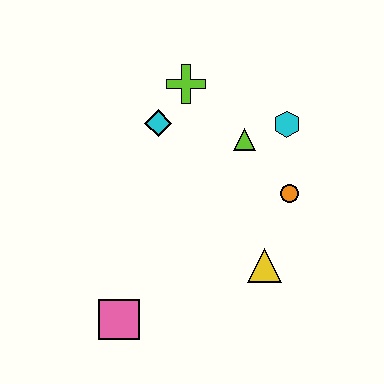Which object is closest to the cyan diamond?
The lime cross is closest to the cyan diamond.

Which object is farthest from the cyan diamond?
The pink square is farthest from the cyan diamond.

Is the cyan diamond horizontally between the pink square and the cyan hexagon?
Yes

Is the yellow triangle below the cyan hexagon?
Yes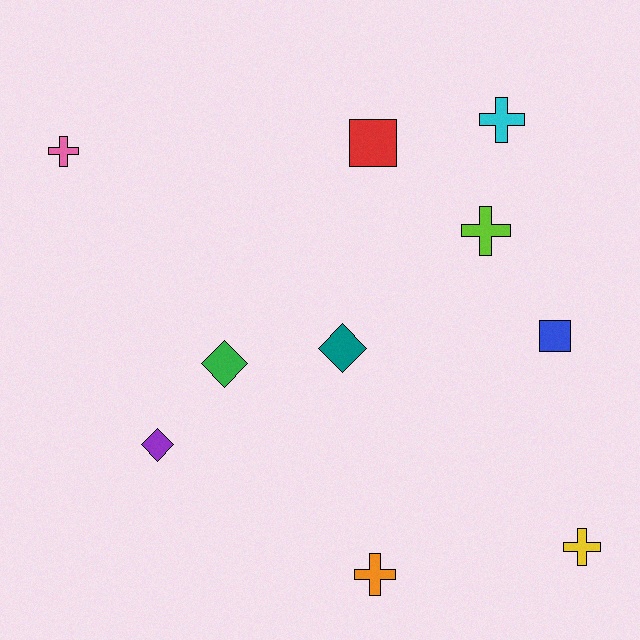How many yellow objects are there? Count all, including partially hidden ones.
There is 1 yellow object.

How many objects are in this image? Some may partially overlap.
There are 10 objects.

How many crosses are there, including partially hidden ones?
There are 5 crosses.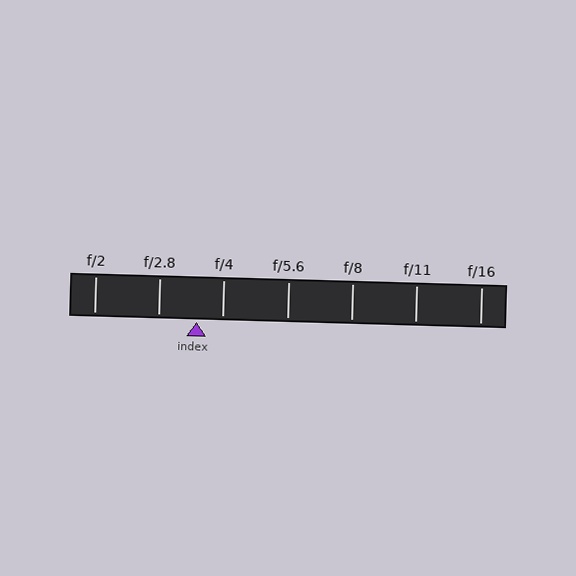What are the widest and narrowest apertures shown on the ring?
The widest aperture shown is f/2 and the narrowest is f/16.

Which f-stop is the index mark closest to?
The index mark is closest to f/4.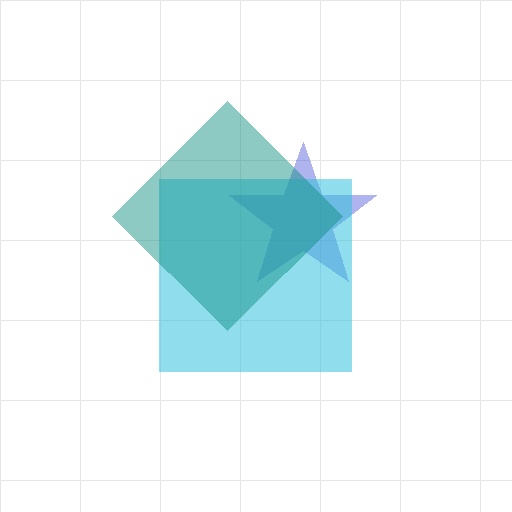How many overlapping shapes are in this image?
There are 3 overlapping shapes in the image.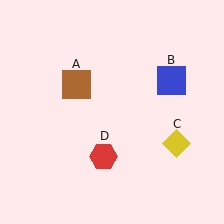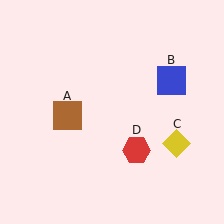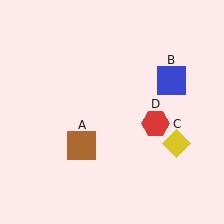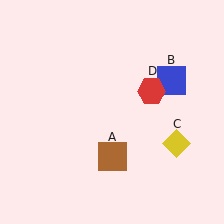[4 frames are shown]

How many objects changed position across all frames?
2 objects changed position: brown square (object A), red hexagon (object D).